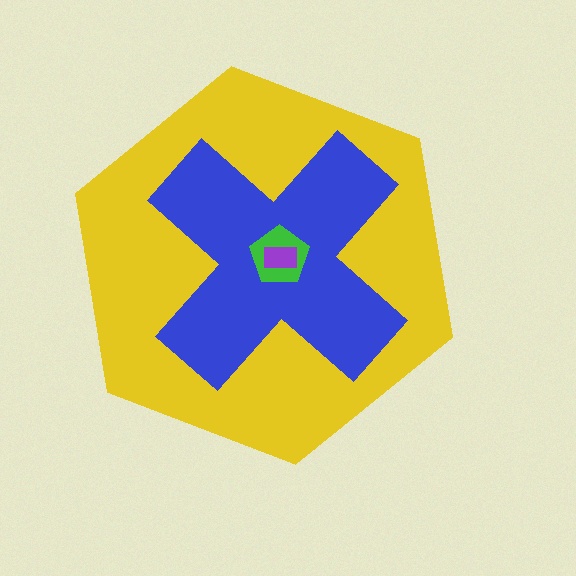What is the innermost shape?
The purple rectangle.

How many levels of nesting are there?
4.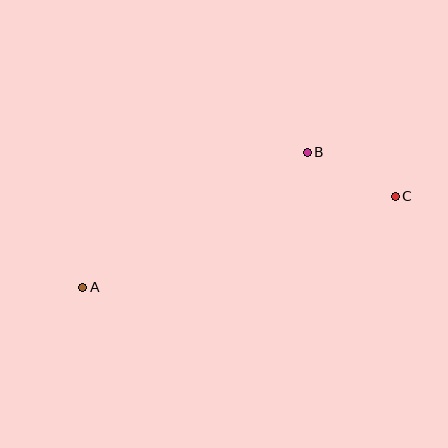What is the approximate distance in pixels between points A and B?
The distance between A and B is approximately 262 pixels.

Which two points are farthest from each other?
Points A and C are farthest from each other.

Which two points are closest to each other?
Points B and C are closest to each other.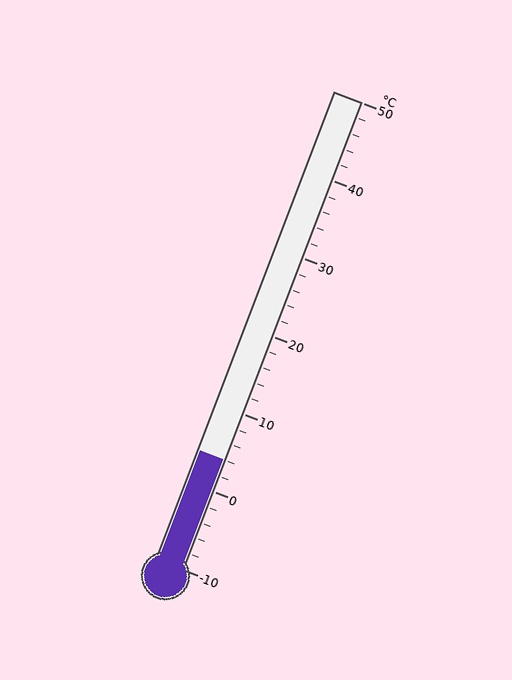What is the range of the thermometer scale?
The thermometer scale ranges from -10°C to 50°C.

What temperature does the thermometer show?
The thermometer shows approximately 4°C.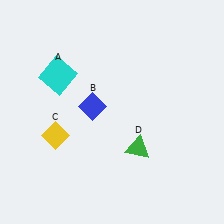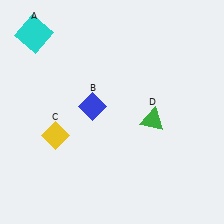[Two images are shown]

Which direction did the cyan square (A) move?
The cyan square (A) moved up.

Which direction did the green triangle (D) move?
The green triangle (D) moved up.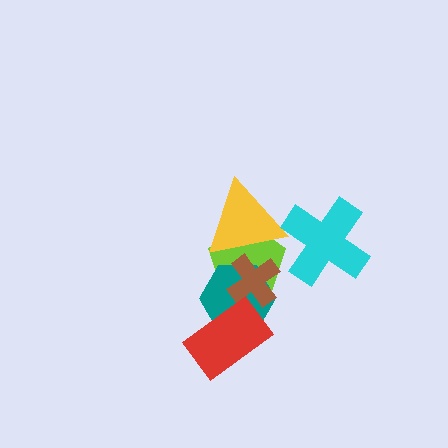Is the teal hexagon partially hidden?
Yes, it is partially covered by another shape.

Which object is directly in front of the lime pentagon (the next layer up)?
The yellow triangle is directly in front of the lime pentagon.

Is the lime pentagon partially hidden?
Yes, it is partially covered by another shape.